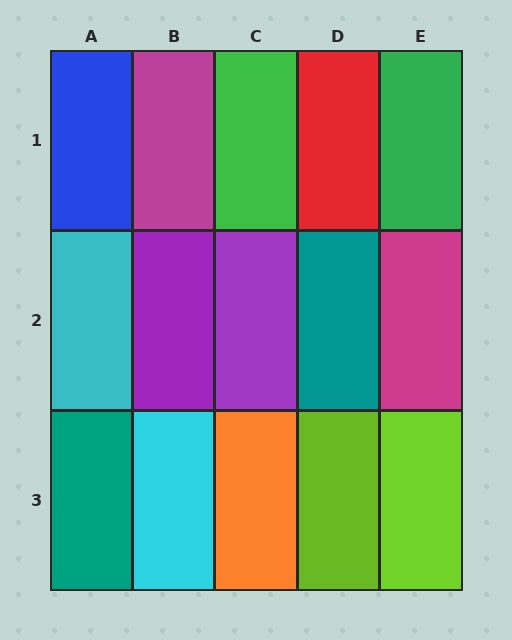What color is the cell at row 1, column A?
Blue.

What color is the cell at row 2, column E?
Magenta.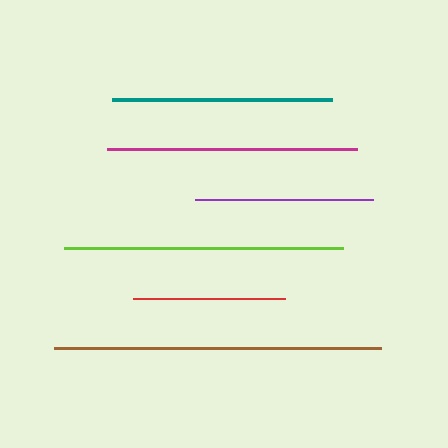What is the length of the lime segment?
The lime segment is approximately 279 pixels long.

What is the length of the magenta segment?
The magenta segment is approximately 250 pixels long.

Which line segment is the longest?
The brown line is the longest at approximately 327 pixels.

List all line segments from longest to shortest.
From longest to shortest: brown, lime, magenta, teal, purple, red.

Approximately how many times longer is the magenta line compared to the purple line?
The magenta line is approximately 1.4 times the length of the purple line.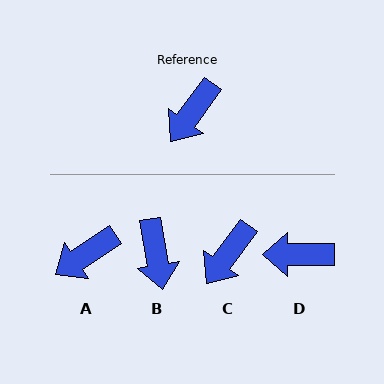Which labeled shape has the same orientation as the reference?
C.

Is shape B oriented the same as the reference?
No, it is off by about 46 degrees.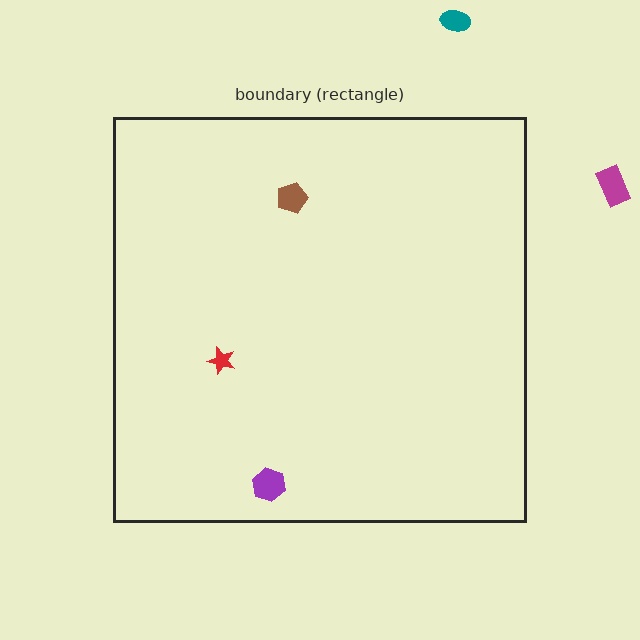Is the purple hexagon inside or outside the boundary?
Inside.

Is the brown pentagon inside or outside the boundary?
Inside.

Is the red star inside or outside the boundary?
Inside.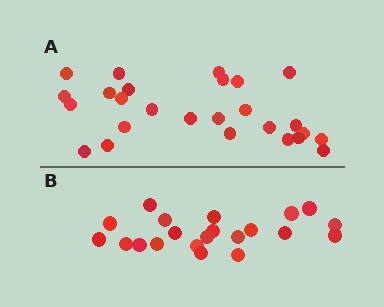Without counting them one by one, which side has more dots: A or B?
Region A (the top region) has more dots.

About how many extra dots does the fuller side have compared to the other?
Region A has about 5 more dots than region B.